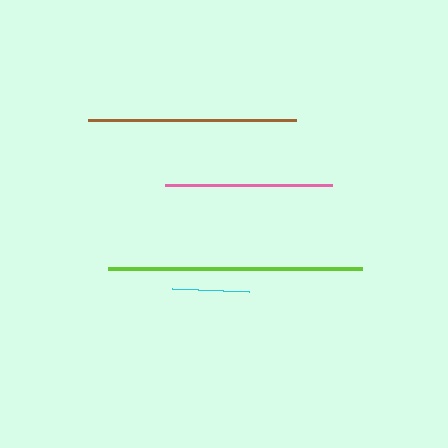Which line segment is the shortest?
The cyan line is the shortest at approximately 76 pixels.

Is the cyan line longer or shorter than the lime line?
The lime line is longer than the cyan line.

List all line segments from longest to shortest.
From longest to shortest: lime, brown, pink, cyan.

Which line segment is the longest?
The lime line is the longest at approximately 253 pixels.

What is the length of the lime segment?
The lime segment is approximately 253 pixels long.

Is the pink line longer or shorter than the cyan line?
The pink line is longer than the cyan line.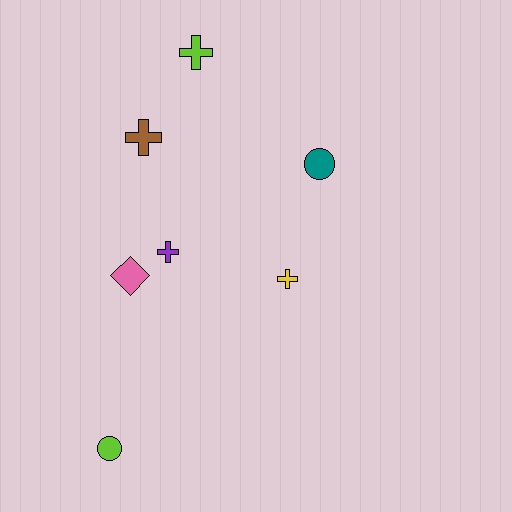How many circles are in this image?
There are 2 circles.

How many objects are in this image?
There are 7 objects.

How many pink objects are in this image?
There is 1 pink object.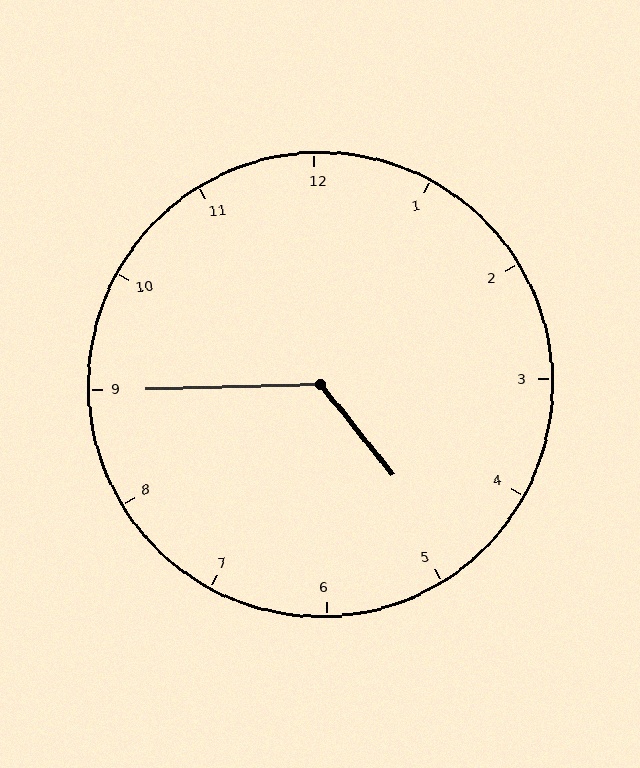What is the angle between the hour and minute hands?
Approximately 128 degrees.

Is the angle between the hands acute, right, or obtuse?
It is obtuse.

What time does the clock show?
4:45.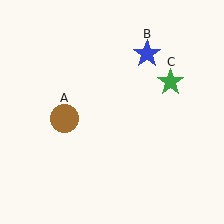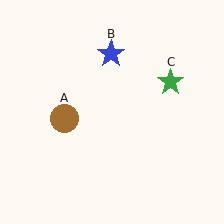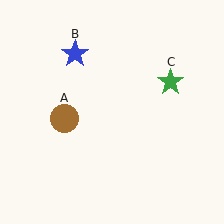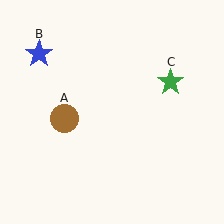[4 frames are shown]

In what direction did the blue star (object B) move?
The blue star (object B) moved left.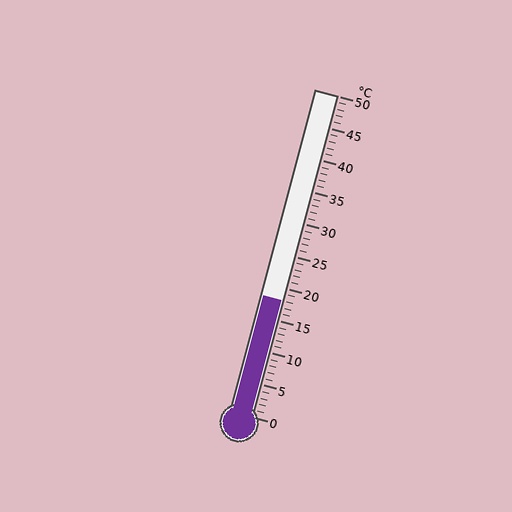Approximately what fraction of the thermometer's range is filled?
The thermometer is filled to approximately 35% of its range.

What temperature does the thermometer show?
The thermometer shows approximately 18°C.